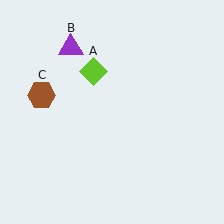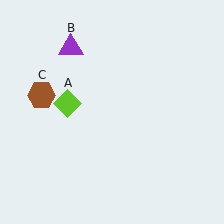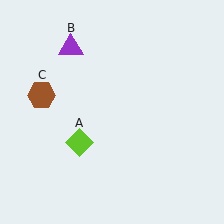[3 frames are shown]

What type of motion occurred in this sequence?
The lime diamond (object A) rotated counterclockwise around the center of the scene.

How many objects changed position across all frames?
1 object changed position: lime diamond (object A).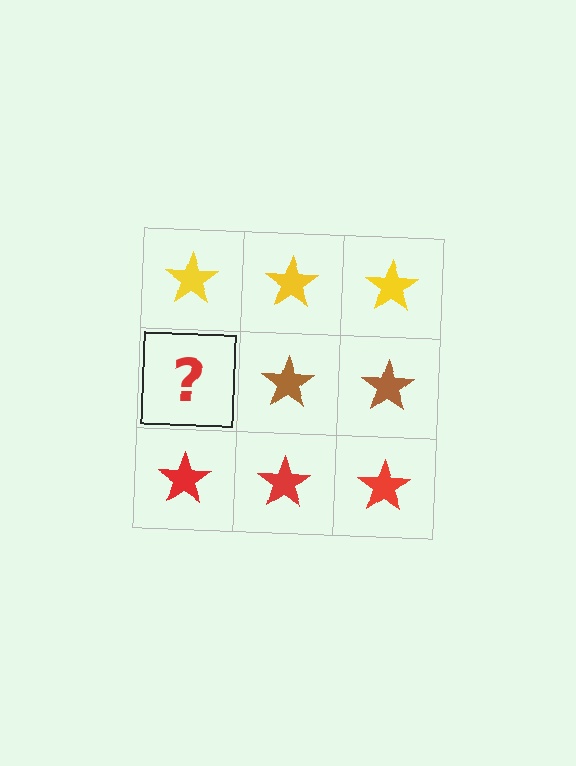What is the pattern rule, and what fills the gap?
The rule is that each row has a consistent color. The gap should be filled with a brown star.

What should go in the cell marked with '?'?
The missing cell should contain a brown star.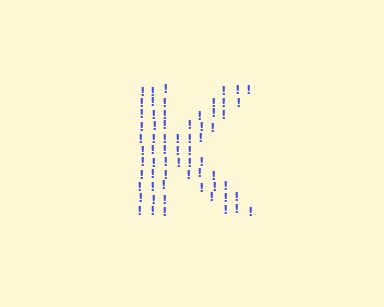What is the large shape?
The large shape is the letter K.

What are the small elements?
The small elements are exclamation marks.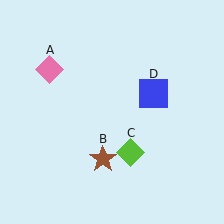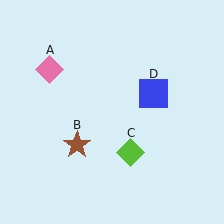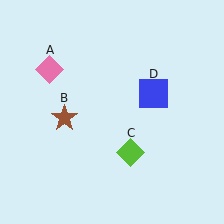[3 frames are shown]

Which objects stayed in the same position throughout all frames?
Pink diamond (object A) and lime diamond (object C) and blue square (object D) remained stationary.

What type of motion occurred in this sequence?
The brown star (object B) rotated clockwise around the center of the scene.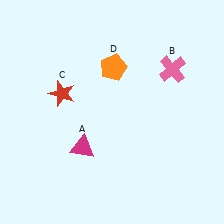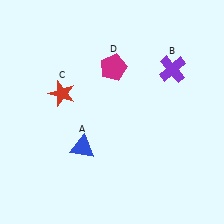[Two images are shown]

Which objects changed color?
A changed from magenta to blue. B changed from pink to purple. D changed from orange to magenta.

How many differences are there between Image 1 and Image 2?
There are 3 differences between the two images.